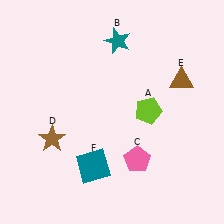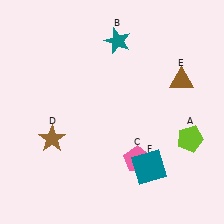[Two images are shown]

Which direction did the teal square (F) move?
The teal square (F) moved right.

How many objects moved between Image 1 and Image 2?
2 objects moved between the two images.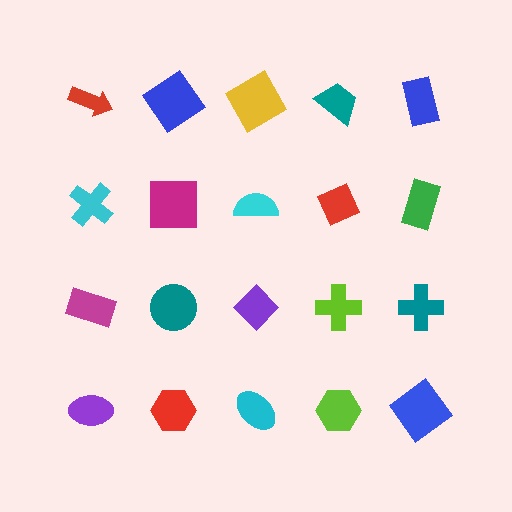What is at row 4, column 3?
A cyan ellipse.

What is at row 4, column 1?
A purple ellipse.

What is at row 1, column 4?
A teal trapezoid.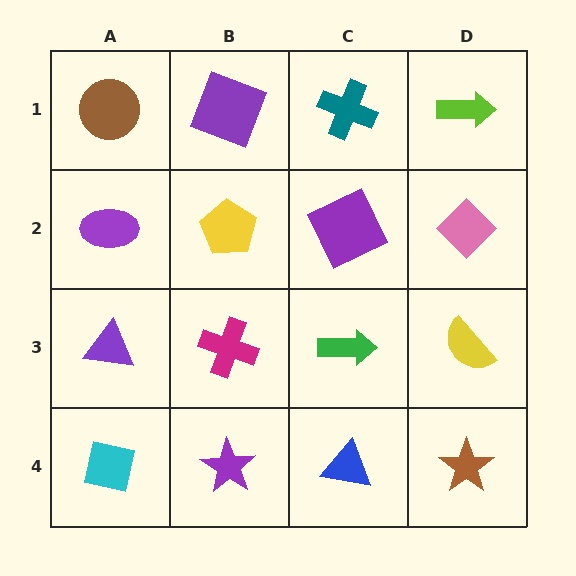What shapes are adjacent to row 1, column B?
A yellow pentagon (row 2, column B), a brown circle (row 1, column A), a teal cross (row 1, column C).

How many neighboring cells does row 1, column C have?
3.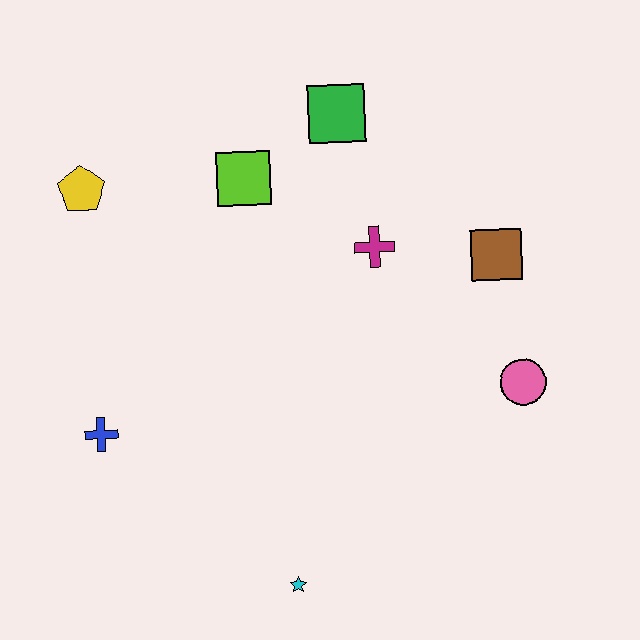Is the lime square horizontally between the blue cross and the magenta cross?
Yes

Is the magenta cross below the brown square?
No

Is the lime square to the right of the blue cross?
Yes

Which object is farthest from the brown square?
The blue cross is farthest from the brown square.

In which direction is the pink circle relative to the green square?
The pink circle is below the green square.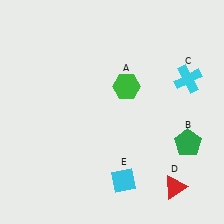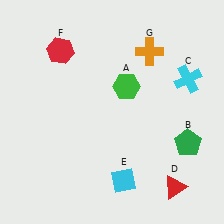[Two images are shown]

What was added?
A red hexagon (F), an orange cross (G) were added in Image 2.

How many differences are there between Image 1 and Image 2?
There are 2 differences between the two images.